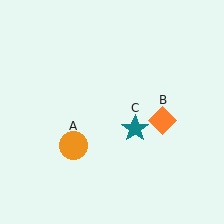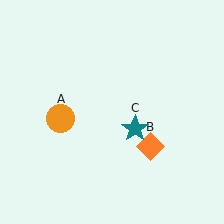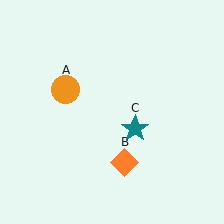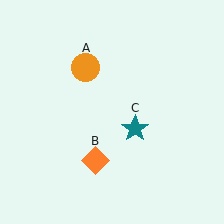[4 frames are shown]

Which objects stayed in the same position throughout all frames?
Teal star (object C) remained stationary.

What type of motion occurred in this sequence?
The orange circle (object A), orange diamond (object B) rotated clockwise around the center of the scene.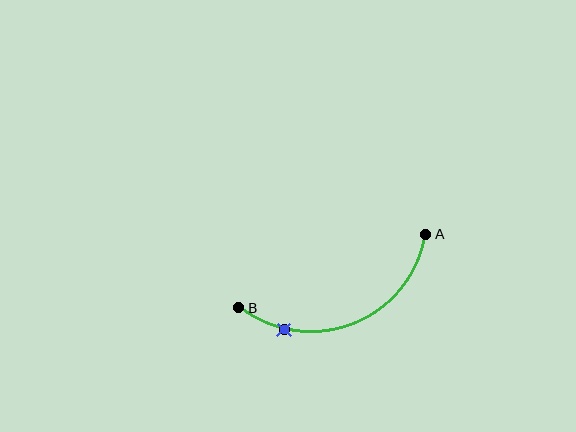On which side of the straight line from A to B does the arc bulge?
The arc bulges below the straight line connecting A and B.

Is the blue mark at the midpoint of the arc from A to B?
No. The blue mark lies on the arc but is closer to endpoint B. The arc midpoint would be at the point on the curve equidistant along the arc from both A and B.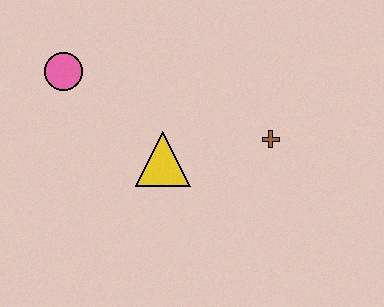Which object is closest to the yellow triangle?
The brown cross is closest to the yellow triangle.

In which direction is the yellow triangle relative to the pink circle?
The yellow triangle is to the right of the pink circle.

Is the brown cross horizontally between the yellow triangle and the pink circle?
No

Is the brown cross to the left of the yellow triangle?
No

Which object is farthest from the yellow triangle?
The pink circle is farthest from the yellow triangle.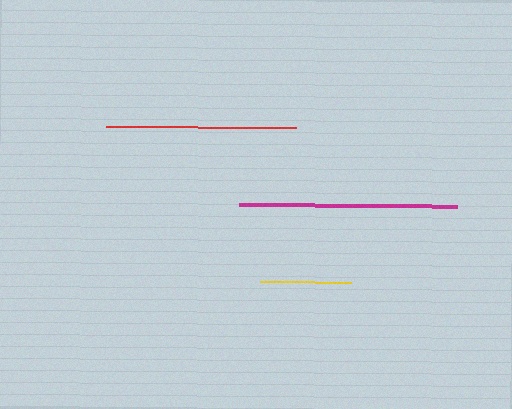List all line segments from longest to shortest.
From longest to shortest: magenta, red, yellow.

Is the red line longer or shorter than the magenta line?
The magenta line is longer than the red line.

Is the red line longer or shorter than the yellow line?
The red line is longer than the yellow line.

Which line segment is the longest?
The magenta line is the longest at approximately 219 pixels.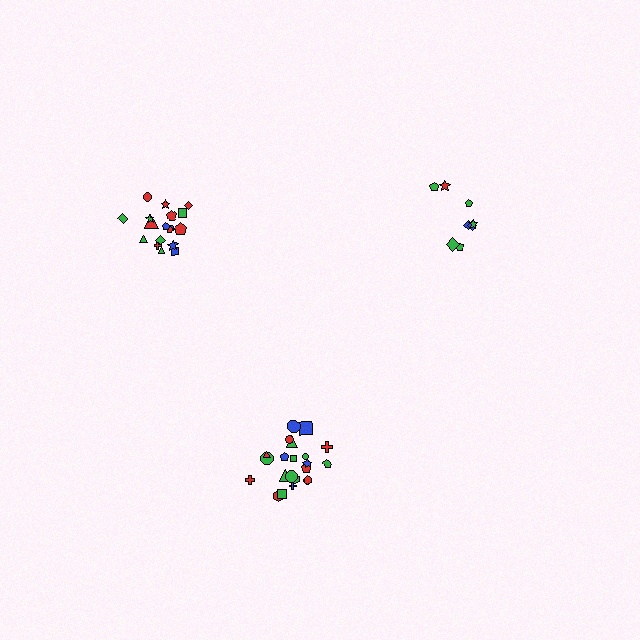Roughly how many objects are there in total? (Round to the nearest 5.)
Roughly 50 objects in total.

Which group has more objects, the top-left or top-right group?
The top-left group.